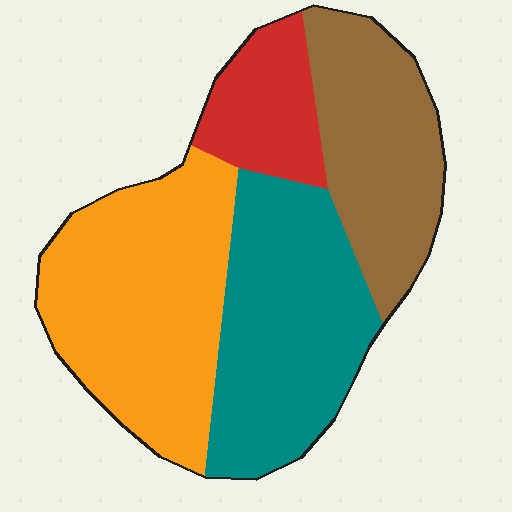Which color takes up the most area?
Orange, at roughly 35%.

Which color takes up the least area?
Red, at roughly 10%.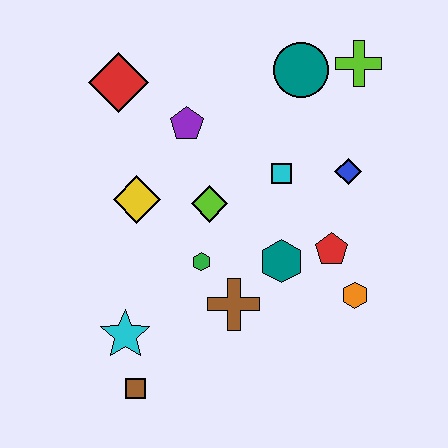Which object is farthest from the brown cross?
The lime cross is farthest from the brown cross.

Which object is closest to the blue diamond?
The cyan square is closest to the blue diamond.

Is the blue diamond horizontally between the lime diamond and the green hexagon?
No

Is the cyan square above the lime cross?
No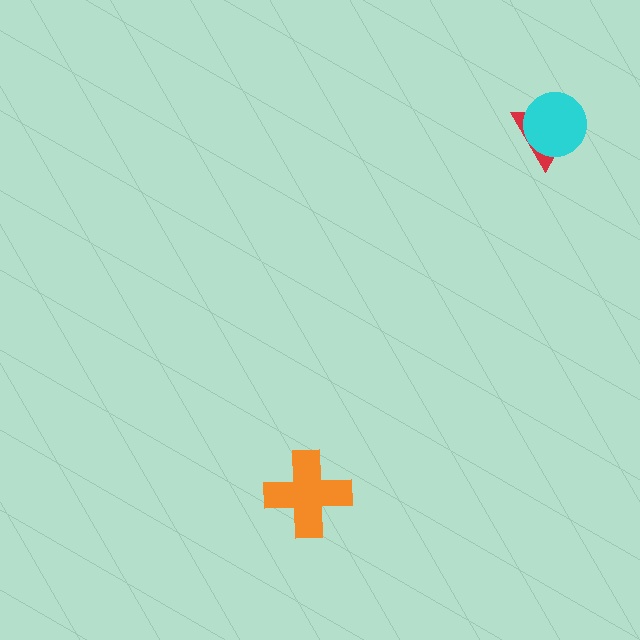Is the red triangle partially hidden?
Yes, it is partially covered by another shape.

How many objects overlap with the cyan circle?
1 object overlaps with the cyan circle.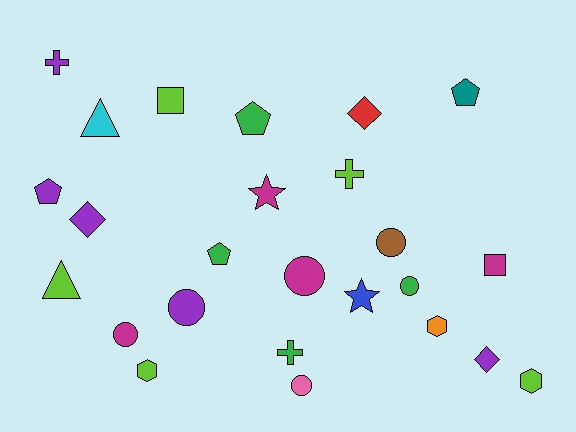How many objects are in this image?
There are 25 objects.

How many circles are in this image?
There are 6 circles.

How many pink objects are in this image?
There is 1 pink object.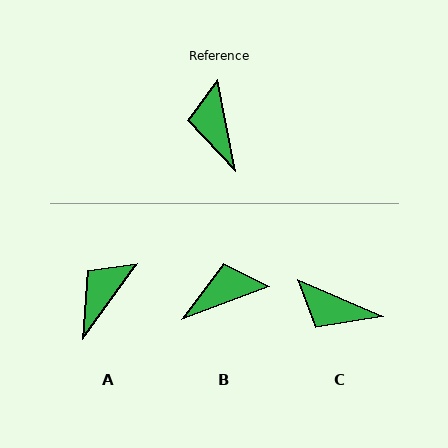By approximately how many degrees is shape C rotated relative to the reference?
Approximately 57 degrees counter-clockwise.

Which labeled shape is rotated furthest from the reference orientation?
B, about 80 degrees away.